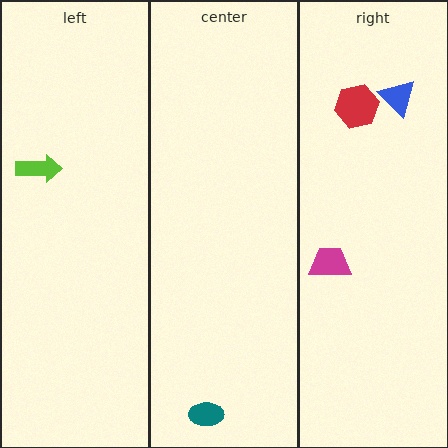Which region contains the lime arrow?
The left region.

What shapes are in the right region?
The blue triangle, the magenta trapezoid, the red hexagon.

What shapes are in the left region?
The lime arrow.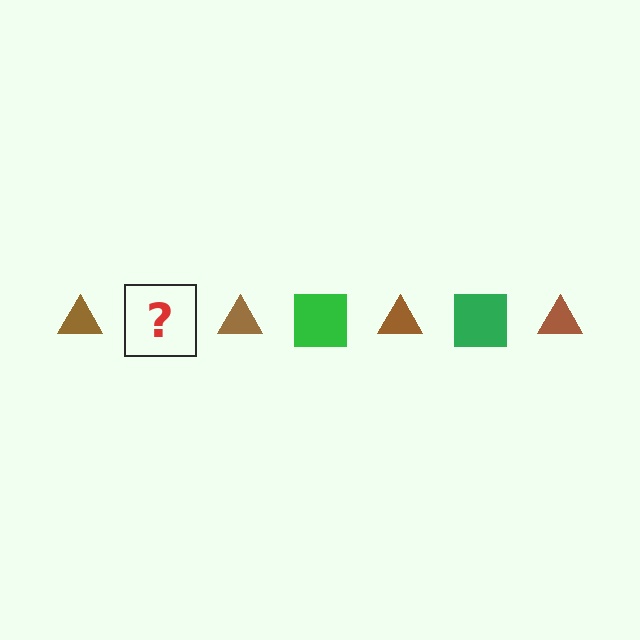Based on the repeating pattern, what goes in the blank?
The blank should be a green square.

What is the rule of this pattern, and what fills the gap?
The rule is that the pattern alternates between brown triangle and green square. The gap should be filled with a green square.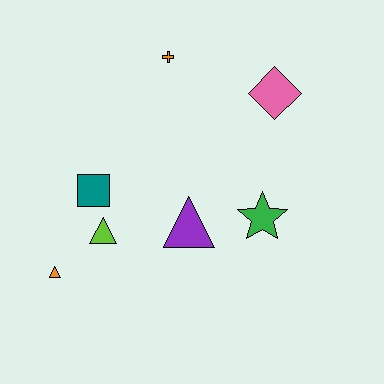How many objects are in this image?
There are 7 objects.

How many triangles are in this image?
There are 3 triangles.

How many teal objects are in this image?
There is 1 teal object.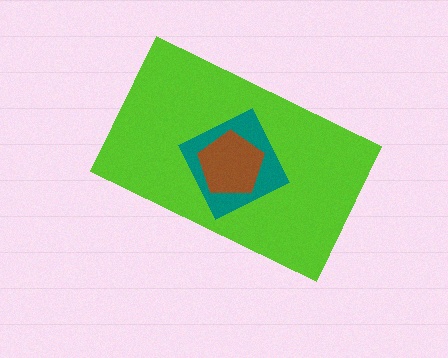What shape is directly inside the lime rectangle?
The teal diamond.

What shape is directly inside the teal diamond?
The brown pentagon.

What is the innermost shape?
The brown pentagon.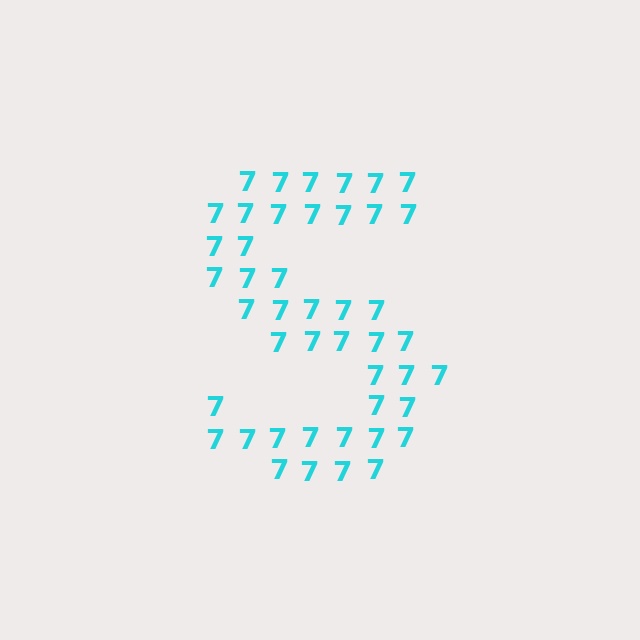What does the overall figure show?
The overall figure shows the letter S.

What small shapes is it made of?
It is made of small digit 7's.